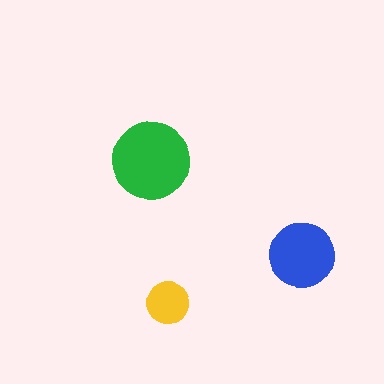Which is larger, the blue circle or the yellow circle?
The blue one.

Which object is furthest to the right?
The blue circle is rightmost.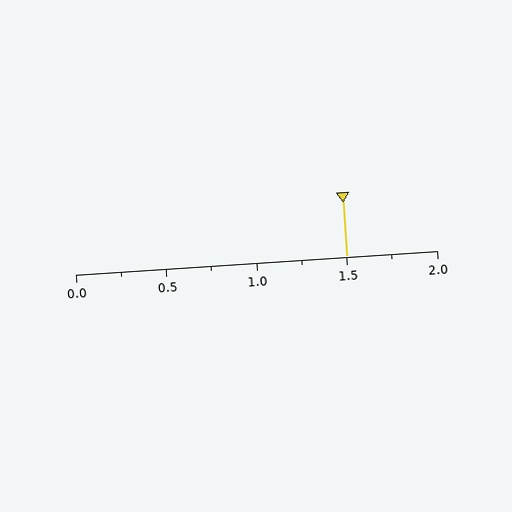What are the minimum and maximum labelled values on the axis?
The axis runs from 0.0 to 2.0.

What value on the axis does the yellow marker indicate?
The marker indicates approximately 1.5.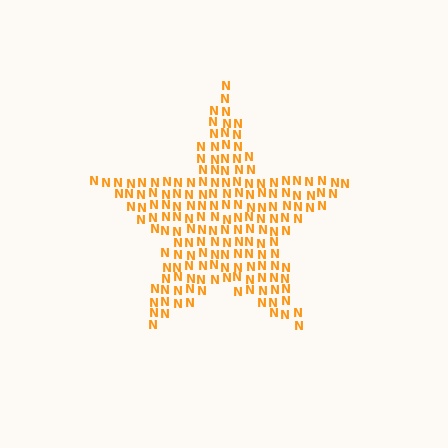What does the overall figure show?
The overall figure shows a star.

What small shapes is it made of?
It is made of small letter N's.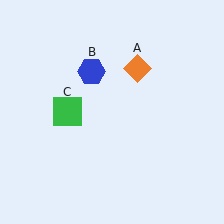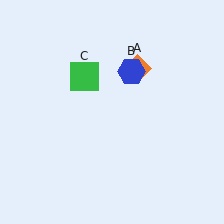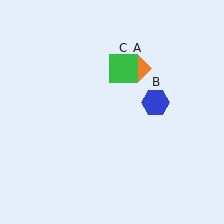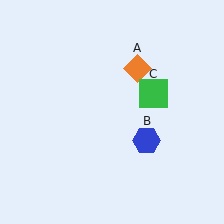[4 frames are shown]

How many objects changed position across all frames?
2 objects changed position: blue hexagon (object B), green square (object C).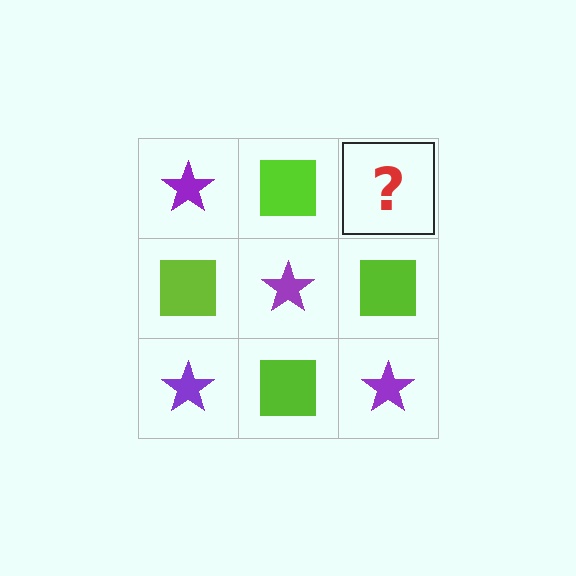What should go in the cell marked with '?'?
The missing cell should contain a purple star.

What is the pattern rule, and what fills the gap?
The rule is that it alternates purple star and lime square in a checkerboard pattern. The gap should be filled with a purple star.